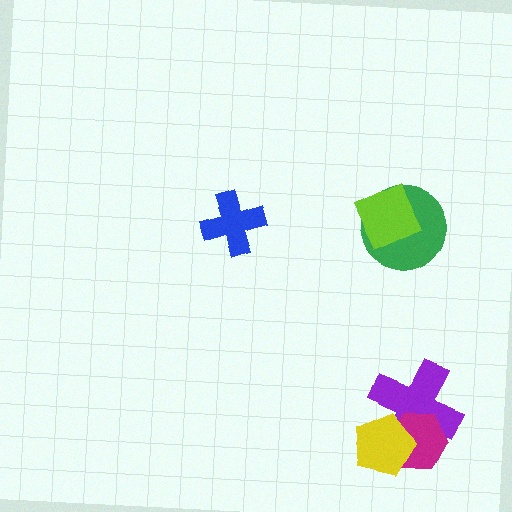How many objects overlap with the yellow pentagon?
2 objects overlap with the yellow pentagon.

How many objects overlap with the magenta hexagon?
2 objects overlap with the magenta hexagon.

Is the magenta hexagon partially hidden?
Yes, it is partially covered by another shape.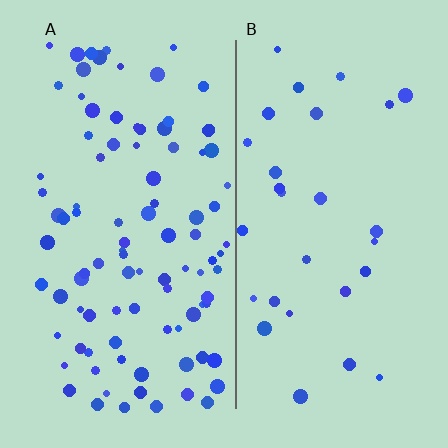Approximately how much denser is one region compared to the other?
Approximately 3.2× — region A over region B.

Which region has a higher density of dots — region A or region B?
A (the left).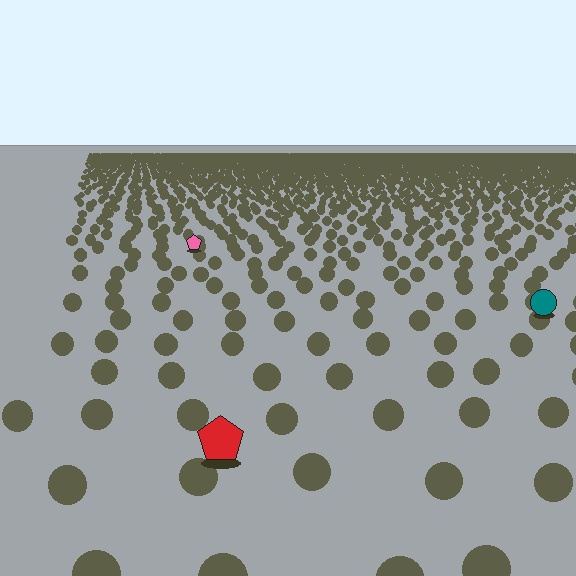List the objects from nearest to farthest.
From nearest to farthest: the red pentagon, the teal circle, the pink pentagon.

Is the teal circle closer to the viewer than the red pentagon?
No. The red pentagon is closer — you can tell from the texture gradient: the ground texture is coarser near it.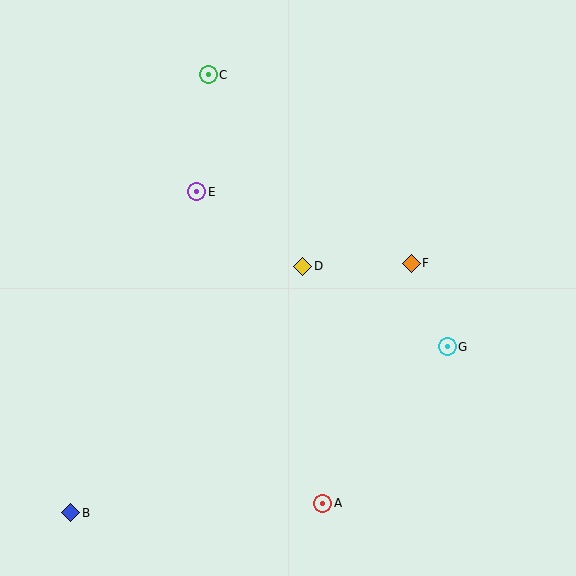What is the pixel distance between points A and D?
The distance between A and D is 238 pixels.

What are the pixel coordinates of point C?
Point C is at (208, 75).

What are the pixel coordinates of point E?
Point E is at (197, 192).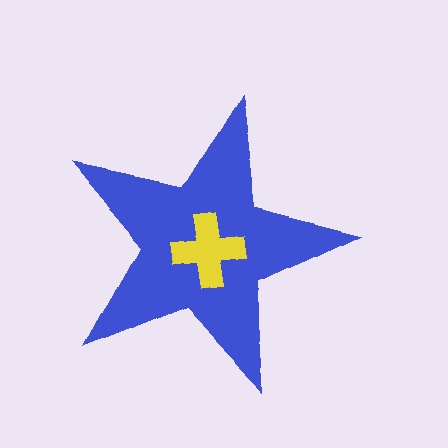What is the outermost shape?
The blue star.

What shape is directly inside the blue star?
The yellow cross.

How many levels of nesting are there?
2.